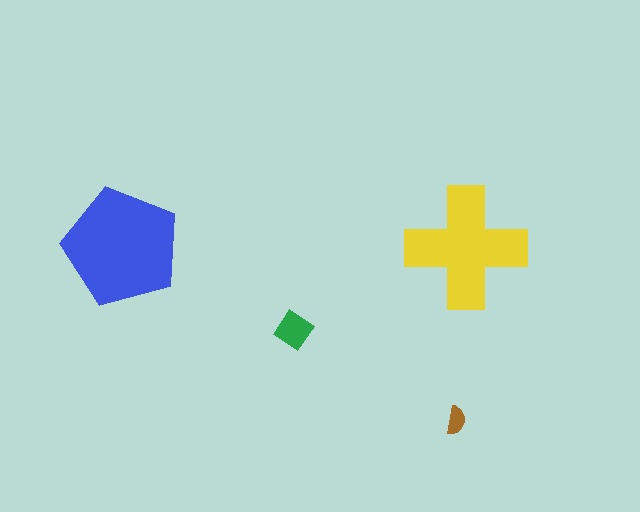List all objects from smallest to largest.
The brown semicircle, the green diamond, the yellow cross, the blue pentagon.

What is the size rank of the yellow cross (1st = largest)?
2nd.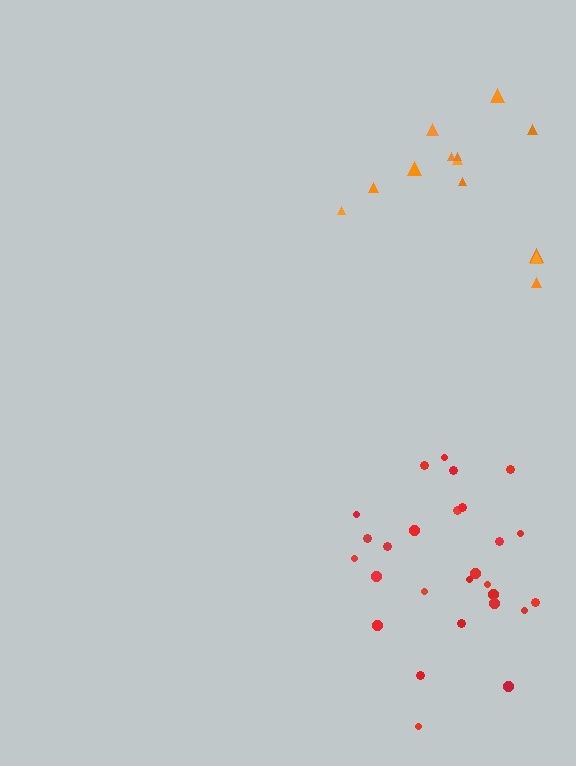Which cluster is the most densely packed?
Red.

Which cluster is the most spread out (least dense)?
Orange.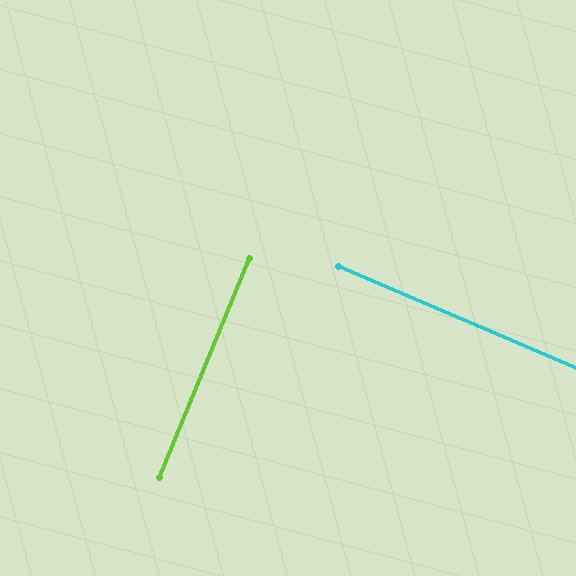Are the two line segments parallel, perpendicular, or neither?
Perpendicular — they meet at approximately 89°.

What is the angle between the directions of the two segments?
Approximately 89 degrees.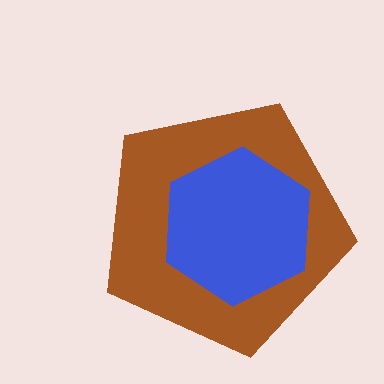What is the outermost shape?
The brown pentagon.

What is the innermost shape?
The blue hexagon.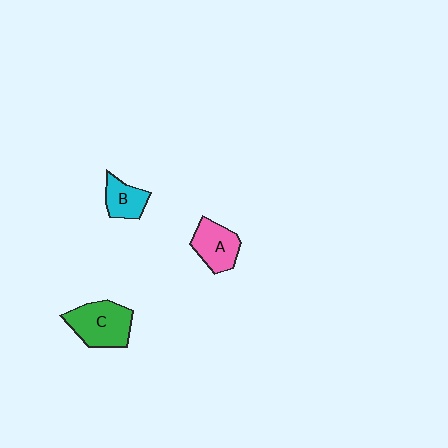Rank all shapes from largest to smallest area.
From largest to smallest: C (green), A (pink), B (cyan).